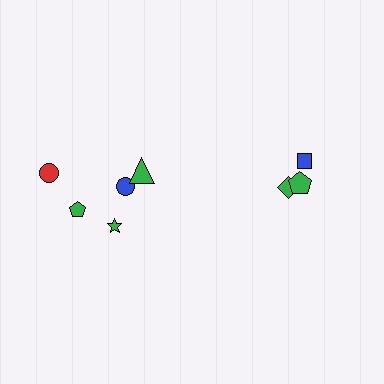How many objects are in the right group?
There are 3 objects.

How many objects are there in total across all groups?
There are 8 objects.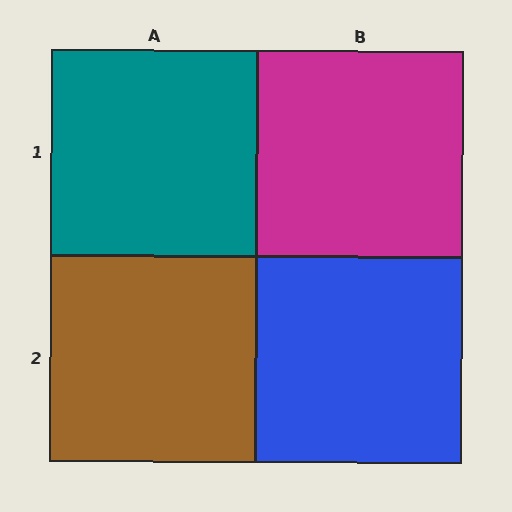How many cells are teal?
1 cell is teal.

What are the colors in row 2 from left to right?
Brown, blue.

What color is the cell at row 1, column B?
Magenta.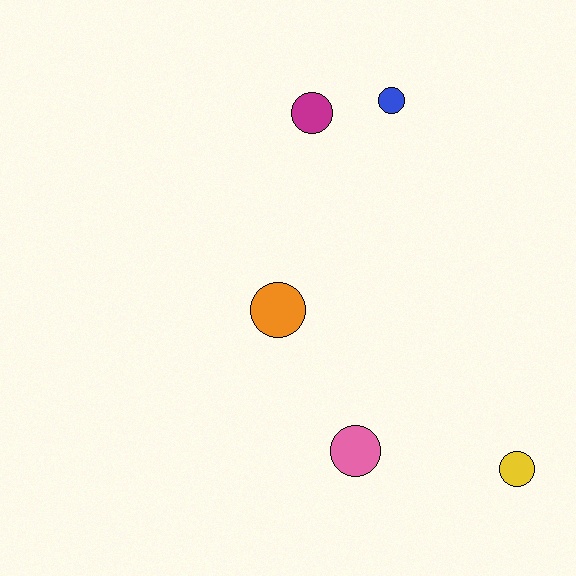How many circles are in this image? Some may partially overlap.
There are 5 circles.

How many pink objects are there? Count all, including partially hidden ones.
There is 1 pink object.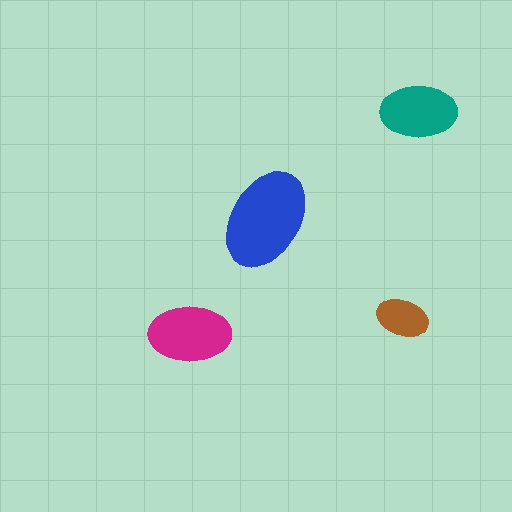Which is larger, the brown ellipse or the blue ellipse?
The blue one.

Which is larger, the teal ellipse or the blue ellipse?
The blue one.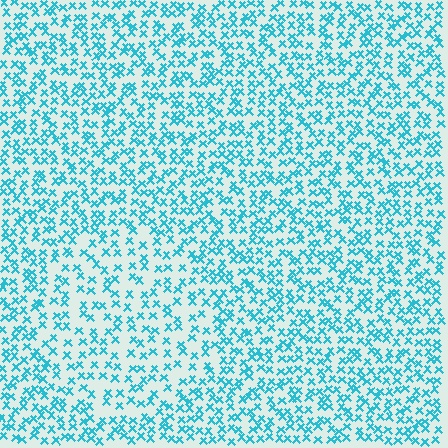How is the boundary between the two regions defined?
The boundary is defined by a change in element density (approximately 1.6x ratio). All elements are the same color, size, and shape.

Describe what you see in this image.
The image contains small cyan elements arranged at two different densities. A circle-shaped region is visible where the elements are less densely packed than the surrounding area.